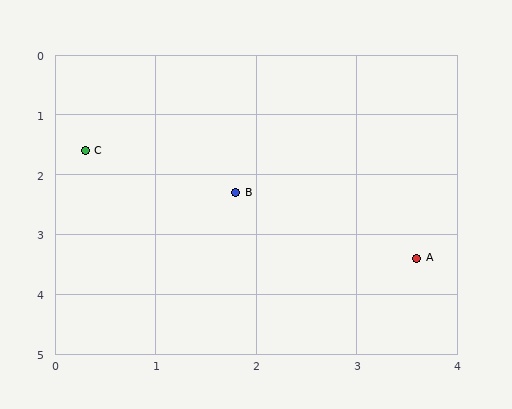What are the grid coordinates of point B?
Point B is at approximately (1.8, 2.3).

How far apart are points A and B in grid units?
Points A and B are about 2.1 grid units apart.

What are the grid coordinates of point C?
Point C is at approximately (0.3, 1.6).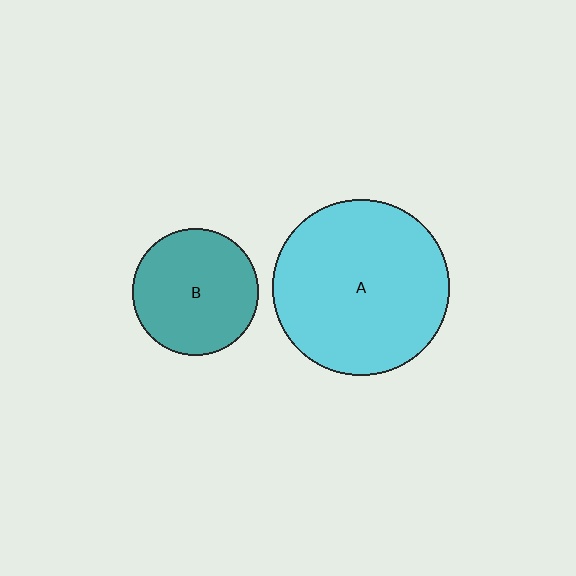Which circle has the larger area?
Circle A (cyan).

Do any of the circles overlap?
No, none of the circles overlap.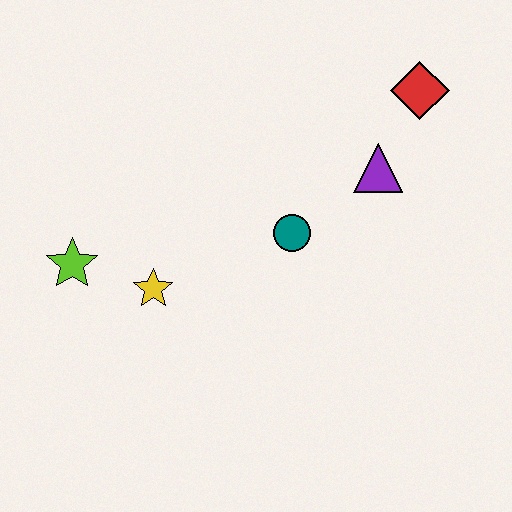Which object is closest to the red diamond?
The purple triangle is closest to the red diamond.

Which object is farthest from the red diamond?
The lime star is farthest from the red diamond.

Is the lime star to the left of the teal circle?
Yes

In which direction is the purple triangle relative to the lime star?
The purple triangle is to the right of the lime star.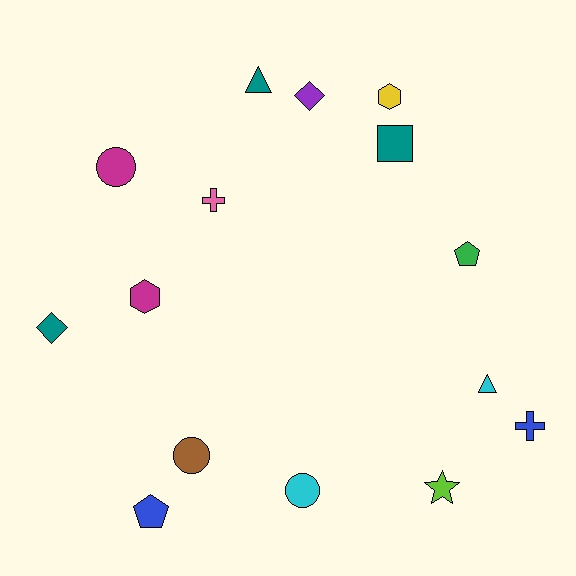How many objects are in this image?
There are 15 objects.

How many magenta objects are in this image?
There are 2 magenta objects.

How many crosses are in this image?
There are 2 crosses.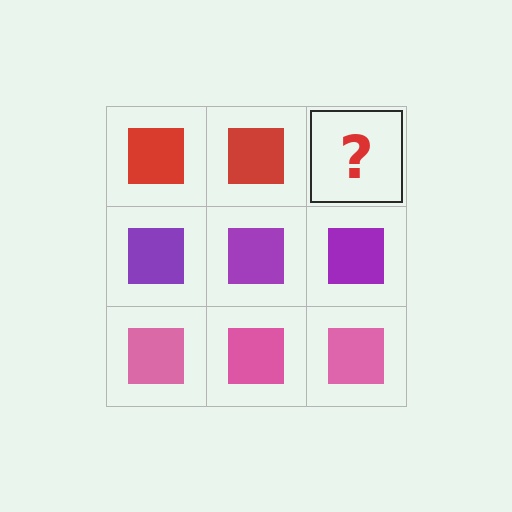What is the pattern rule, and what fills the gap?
The rule is that each row has a consistent color. The gap should be filled with a red square.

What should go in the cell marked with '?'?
The missing cell should contain a red square.